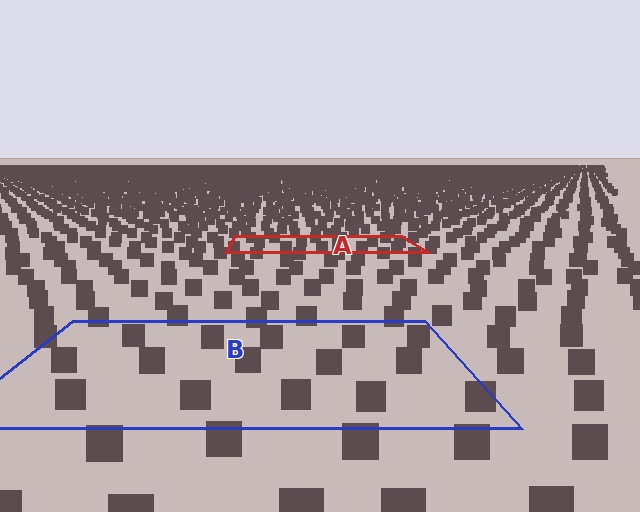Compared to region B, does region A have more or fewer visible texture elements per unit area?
Region A has more texture elements per unit area — they are packed more densely because it is farther away.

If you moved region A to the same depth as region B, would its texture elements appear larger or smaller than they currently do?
They would appear larger. At a closer depth, the same texture elements are projected at a bigger on-screen size.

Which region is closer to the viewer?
Region B is closer. The texture elements there are larger and more spread out.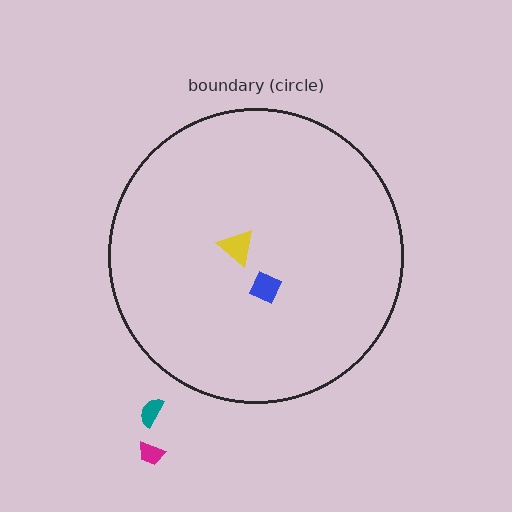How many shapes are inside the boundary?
2 inside, 2 outside.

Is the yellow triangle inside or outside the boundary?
Inside.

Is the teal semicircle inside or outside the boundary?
Outside.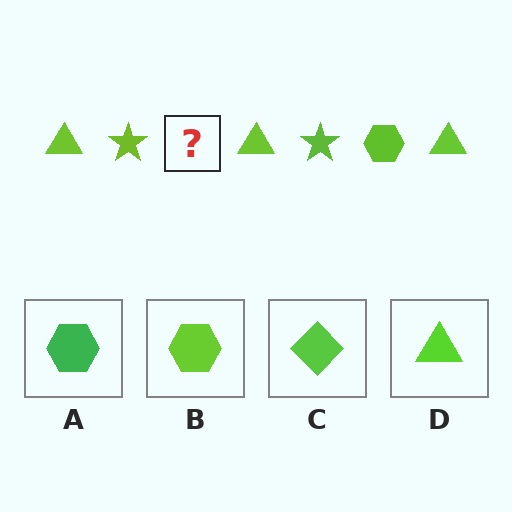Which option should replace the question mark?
Option B.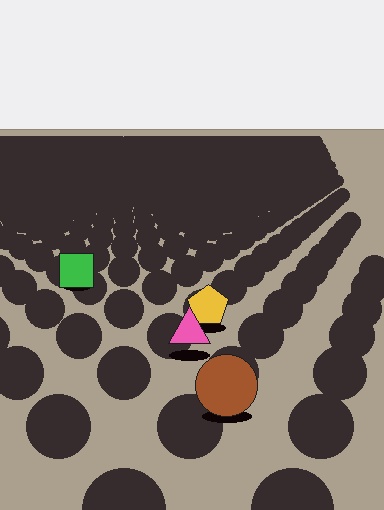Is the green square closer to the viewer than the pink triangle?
No. The pink triangle is closer — you can tell from the texture gradient: the ground texture is coarser near it.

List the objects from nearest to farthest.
From nearest to farthest: the brown circle, the pink triangle, the yellow pentagon, the green square.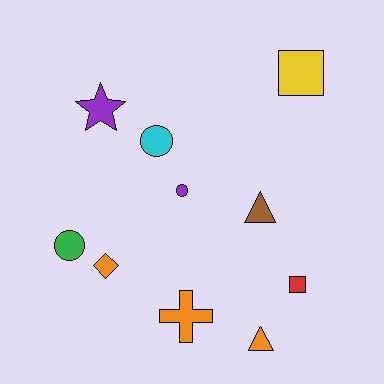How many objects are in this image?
There are 10 objects.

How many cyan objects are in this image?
There is 1 cyan object.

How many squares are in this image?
There are 2 squares.